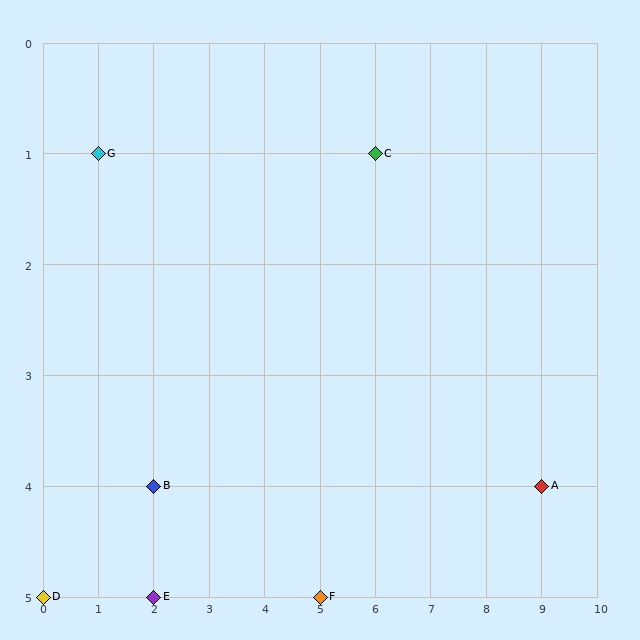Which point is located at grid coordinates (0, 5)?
Point D is at (0, 5).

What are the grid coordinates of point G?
Point G is at grid coordinates (1, 1).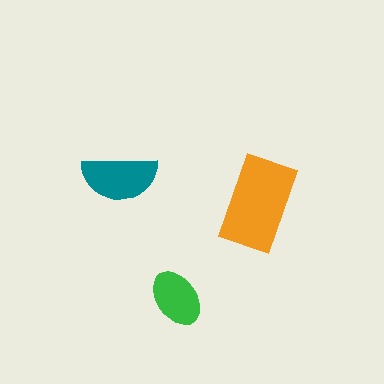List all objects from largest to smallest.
The orange rectangle, the teal semicircle, the green ellipse.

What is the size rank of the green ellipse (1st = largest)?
3rd.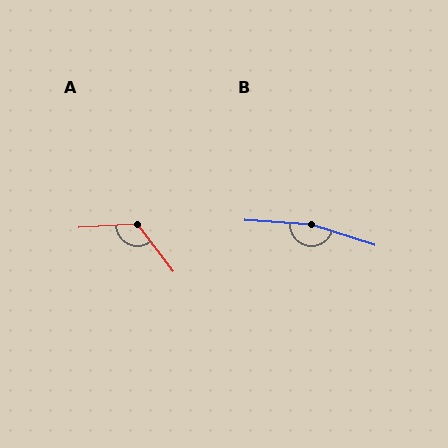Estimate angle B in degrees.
Approximately 166 degrees.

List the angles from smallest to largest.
A (124°), B (166°).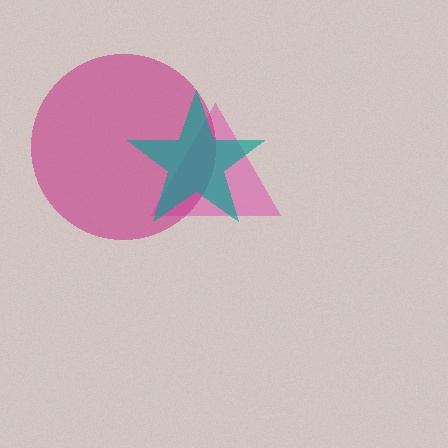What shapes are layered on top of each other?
The layered shapes are: a pink triangle, a magenta circle, a teal star.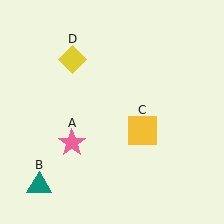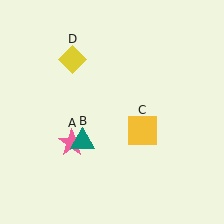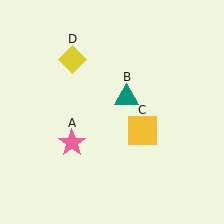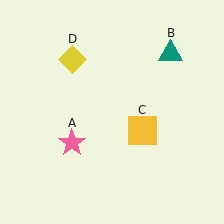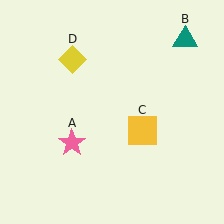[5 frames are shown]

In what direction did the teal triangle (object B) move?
The teal triangle (object B) moved up and to the right.